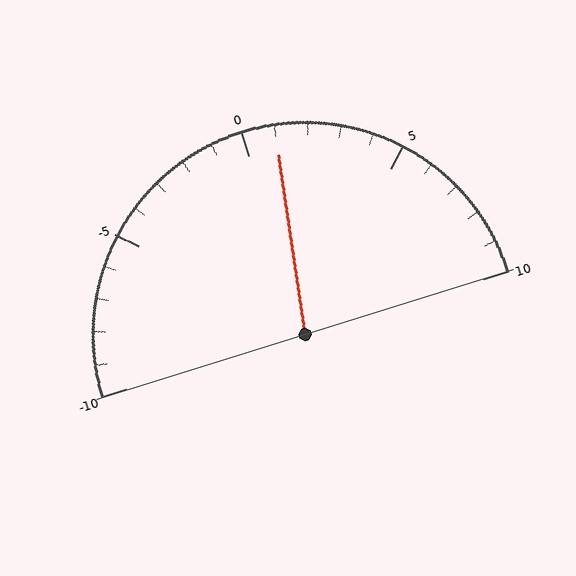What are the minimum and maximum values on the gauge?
The gauge ranges from -10 to 10.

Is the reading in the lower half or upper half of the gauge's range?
The reading is in the upper half of the range (-10 to 10).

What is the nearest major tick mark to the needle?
The nearest major tick mark is 0.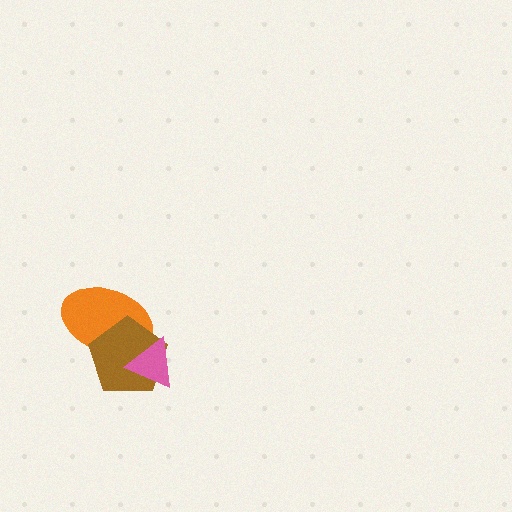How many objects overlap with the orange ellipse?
2 objects overlap with the orange ellipse.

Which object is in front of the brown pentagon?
The pink triangle is in front of the brown pentagon.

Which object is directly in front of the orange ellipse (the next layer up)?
The brown pentagon is directly in front of the orange ellipse.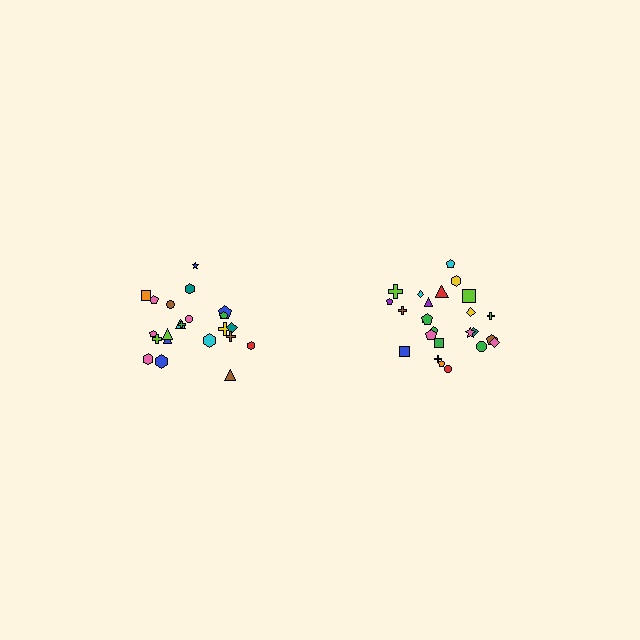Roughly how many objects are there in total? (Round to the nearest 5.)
Roughly 45 objects in total.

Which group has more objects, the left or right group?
The right group.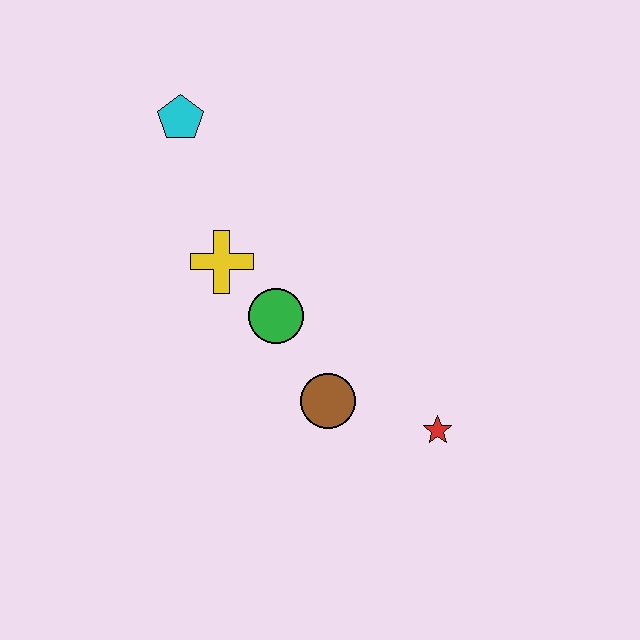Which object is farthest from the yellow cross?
The red star is farthest from the yellow cross.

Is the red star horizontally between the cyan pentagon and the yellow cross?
No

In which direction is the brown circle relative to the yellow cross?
The brown circle is below the yellow cross.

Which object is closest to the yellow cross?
The green circle is closest to the yellow cross.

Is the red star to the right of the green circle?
Yes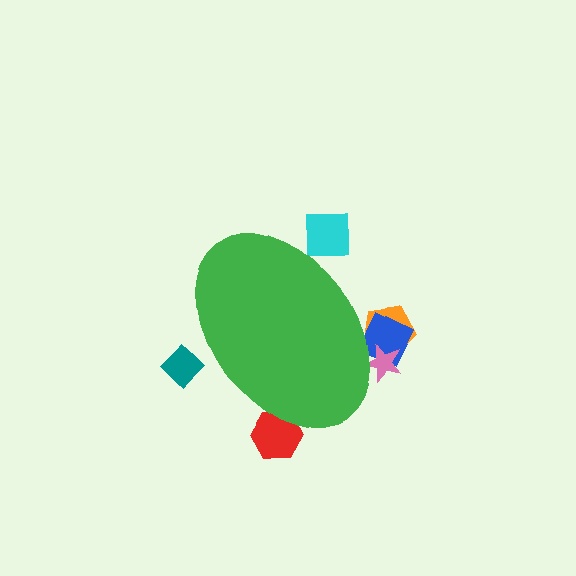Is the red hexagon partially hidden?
Yes, the red hexagon is partially hidden behind the green ellipse.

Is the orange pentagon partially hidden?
Yes, the orange pentagon is partially hidden behind the green ellipse.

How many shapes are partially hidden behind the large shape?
6 shapes are partially hidden.